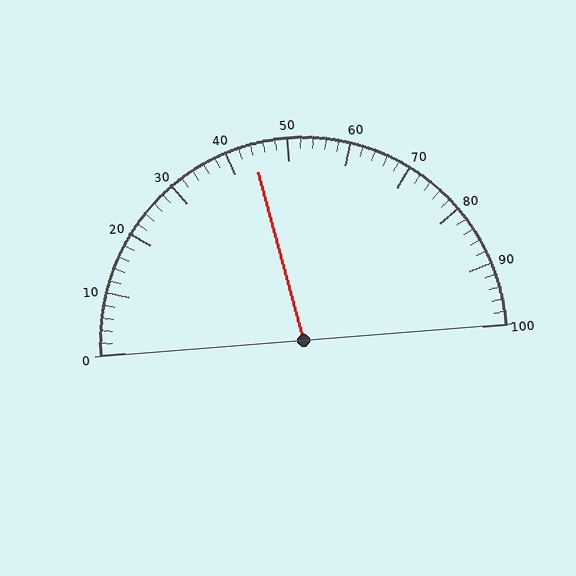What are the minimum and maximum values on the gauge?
The gauge ranges from 0 to 100.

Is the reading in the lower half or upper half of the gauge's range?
The reading is in the lower half of the range (0 to 100).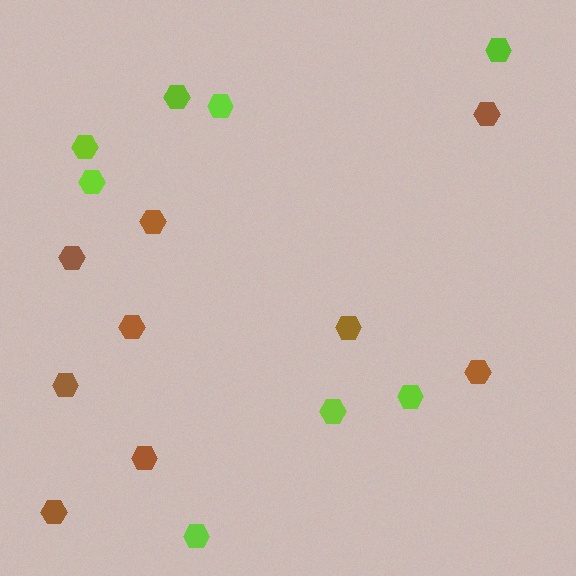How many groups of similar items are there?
There are 2 groups: one group of brown hexagons (9) and one group of lime hexagons (8).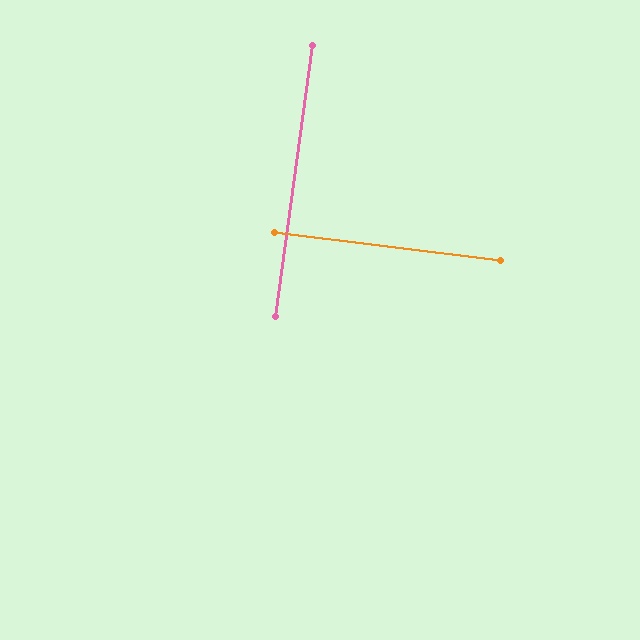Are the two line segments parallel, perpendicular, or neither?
Perpendicular — they meet at approximately 89°.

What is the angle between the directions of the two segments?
Approximately 89 degrees.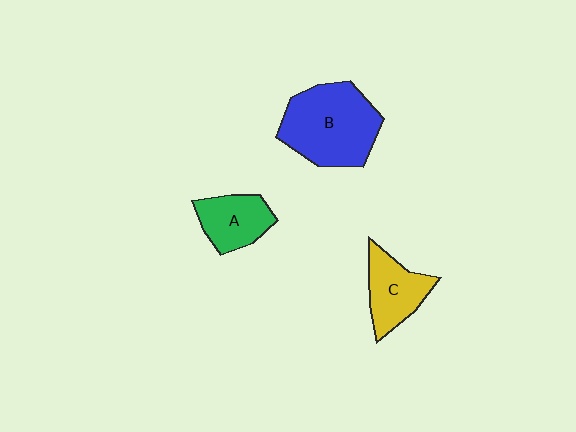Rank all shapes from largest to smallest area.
From largest to smallest: B (blue), C (yellow), A (green).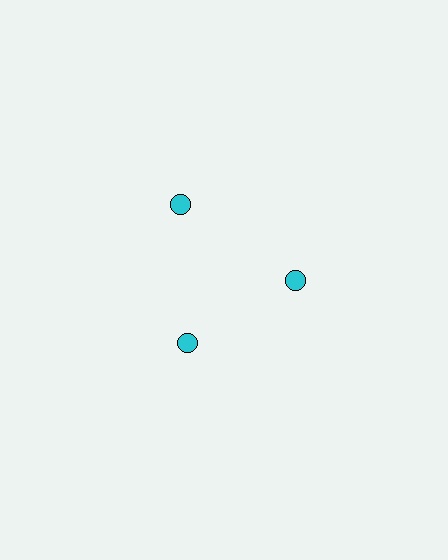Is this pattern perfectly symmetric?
No. The 3 cyan circles are arranged in a ring, but one element near the 11 o'clock position is pushed outward from the center, breaking the 3-fold rotational symmetry.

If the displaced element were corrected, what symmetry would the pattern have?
It would have 3-fold rotational symmetry — the pattern would map onto itself every 120 degrees.